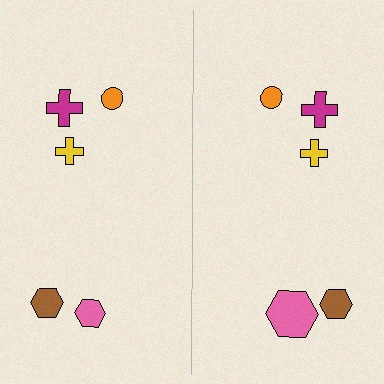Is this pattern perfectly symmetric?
No, the pattern is not perfectly symmetric. The pink hexagon on the right side has a different size than its mirror counterpart.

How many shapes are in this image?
There are 10 shapes in this image.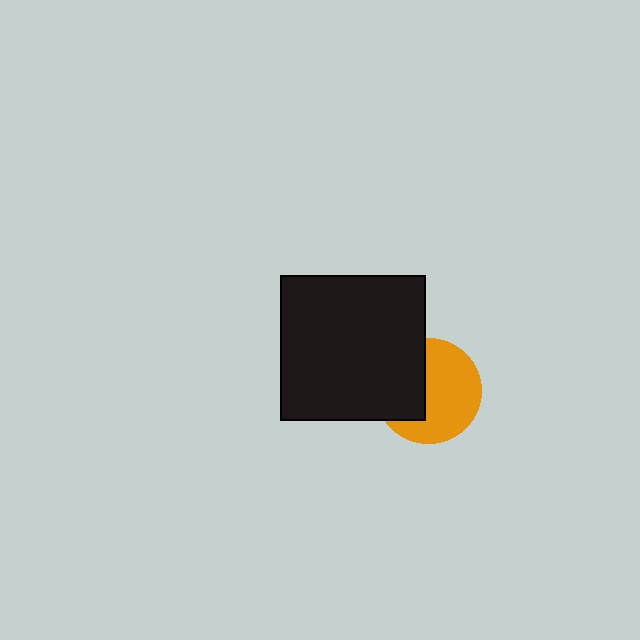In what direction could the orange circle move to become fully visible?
The orange circle could move right. That would shift it out from behind the black square entirely.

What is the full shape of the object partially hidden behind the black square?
The partially hidden object is an orange circle.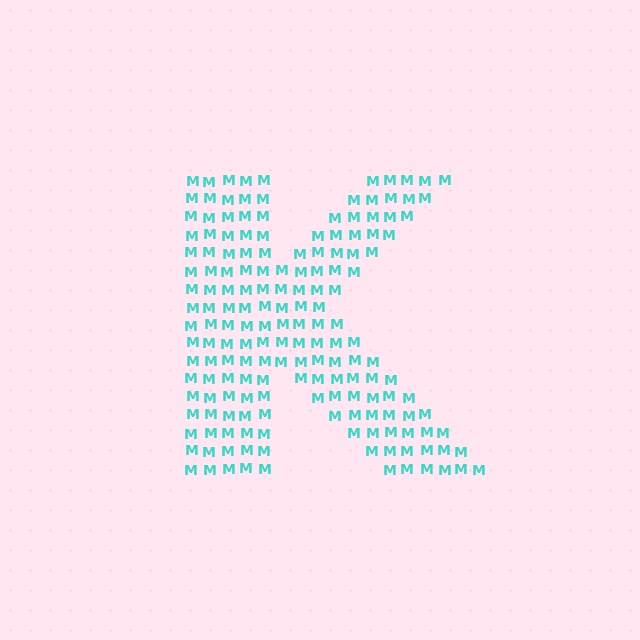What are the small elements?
The small elements are letter M's.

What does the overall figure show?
The overall figure shows the letter K.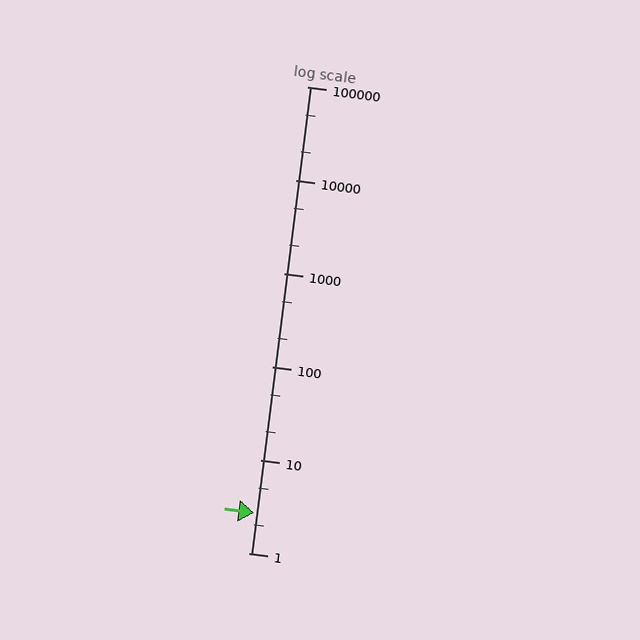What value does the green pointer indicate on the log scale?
The pointer indicates approximately 2.7.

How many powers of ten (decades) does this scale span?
The scale spans 5 decades, from 1 to 100000.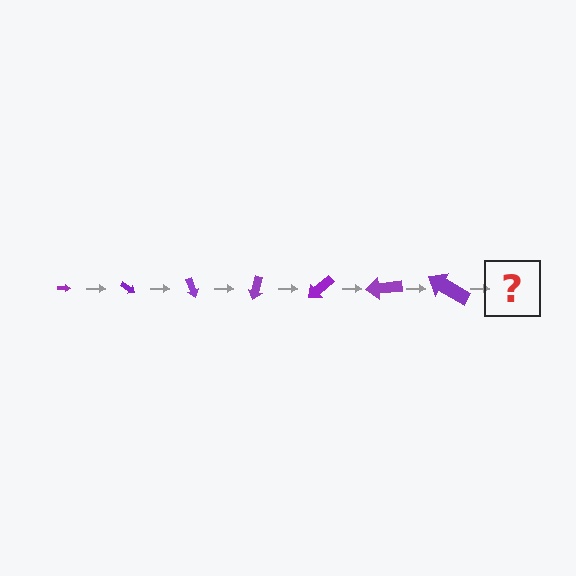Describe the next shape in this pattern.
It should be an arrow, larger than the previous one and rotated 245 degrees from the start.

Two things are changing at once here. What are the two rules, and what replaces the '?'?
The two rules are that the arrow grows larger each step and it rotates 35 degrees each step. The '?' should be an arrow, larger than the previous one and rotated 245 degrees from the start.